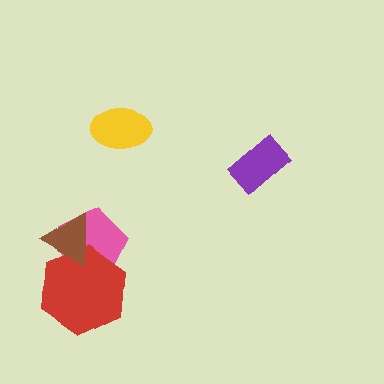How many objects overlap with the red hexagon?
2 objects overlap with the red hexagon.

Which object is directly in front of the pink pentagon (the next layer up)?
The red hexagon is directly in front of the pink pentagon.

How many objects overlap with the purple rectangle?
0 objects overlap with the purple rectangle.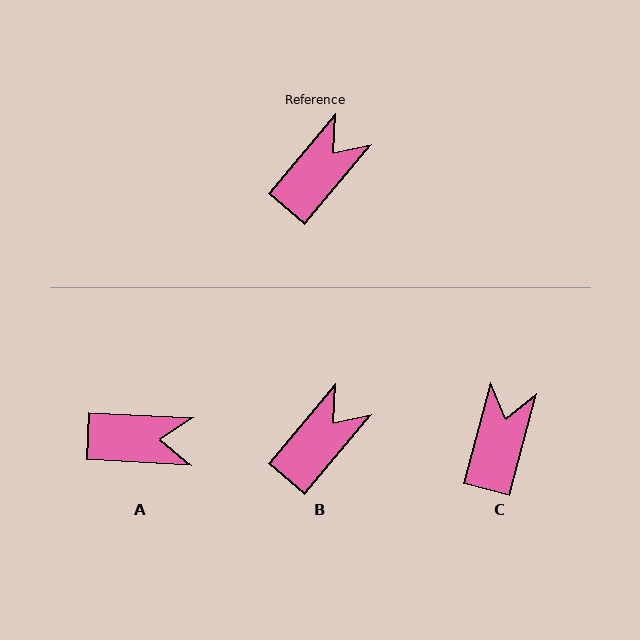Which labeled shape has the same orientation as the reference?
B.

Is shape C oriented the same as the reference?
No, it is off by about 26 degrees.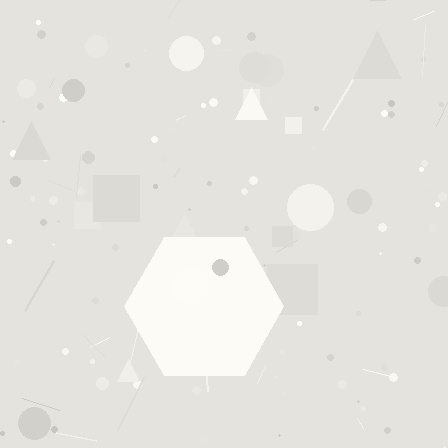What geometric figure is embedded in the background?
A hexagon is embedded in the background.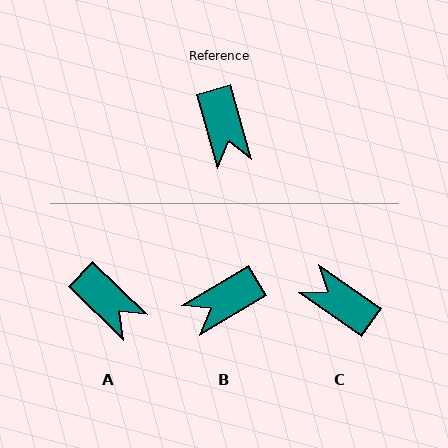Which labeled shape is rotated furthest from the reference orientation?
C, about 141 degrees away.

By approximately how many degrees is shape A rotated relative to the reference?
Approximately 30 degrees counter-clockwise.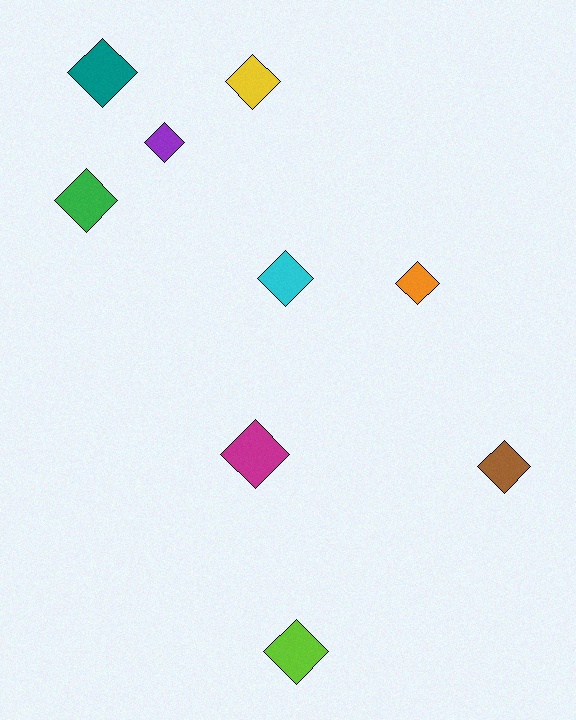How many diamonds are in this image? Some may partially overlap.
There are 9 diamonds.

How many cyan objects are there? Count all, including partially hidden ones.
There is 1 cyan object.